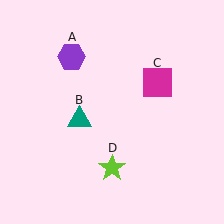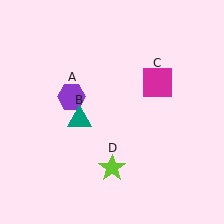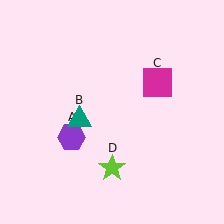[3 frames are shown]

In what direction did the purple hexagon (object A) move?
The purple hexagon (object A) moved down.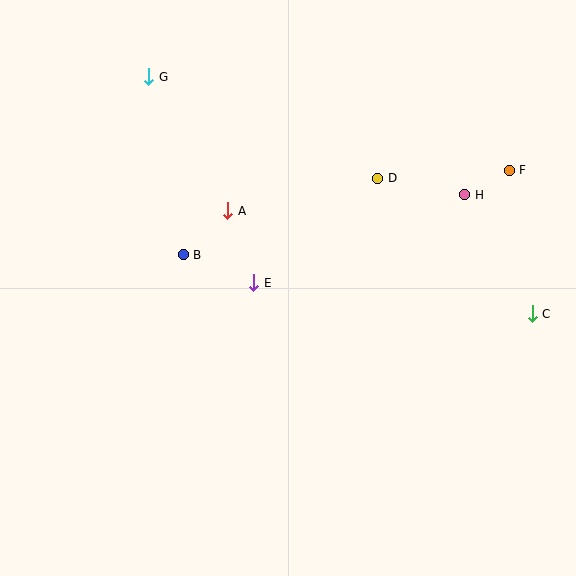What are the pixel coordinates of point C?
Point C is at (532, 314).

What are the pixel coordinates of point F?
Point F is at (509, 170).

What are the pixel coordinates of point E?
Point E is at (254, 283).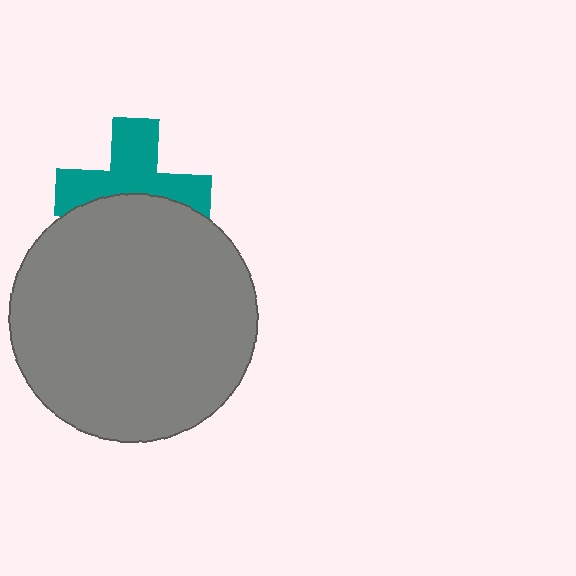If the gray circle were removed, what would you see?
You would see the complete teal cross.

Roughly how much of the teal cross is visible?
About half of it is visible (roughly 57%).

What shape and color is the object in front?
The object in front is a gray circle.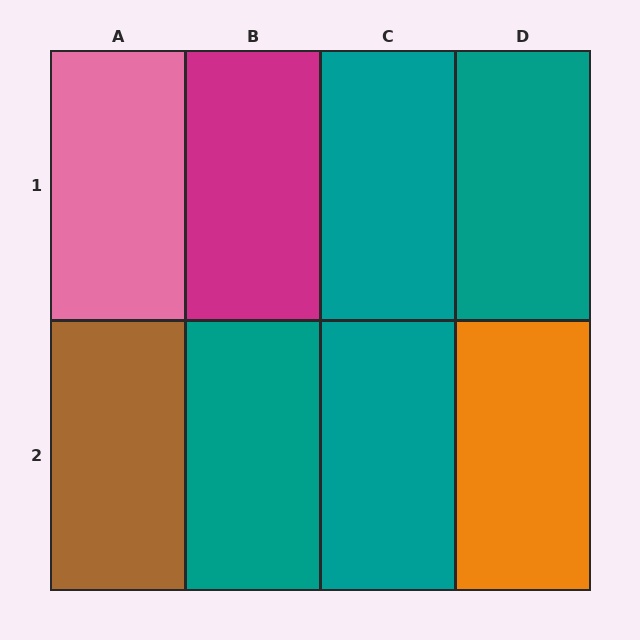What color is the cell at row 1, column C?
Teal.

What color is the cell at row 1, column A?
Pink.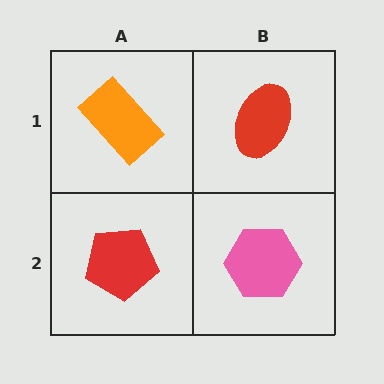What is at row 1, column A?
An orange rectangle.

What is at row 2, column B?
A pink hexagon.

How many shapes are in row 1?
2 shapes.